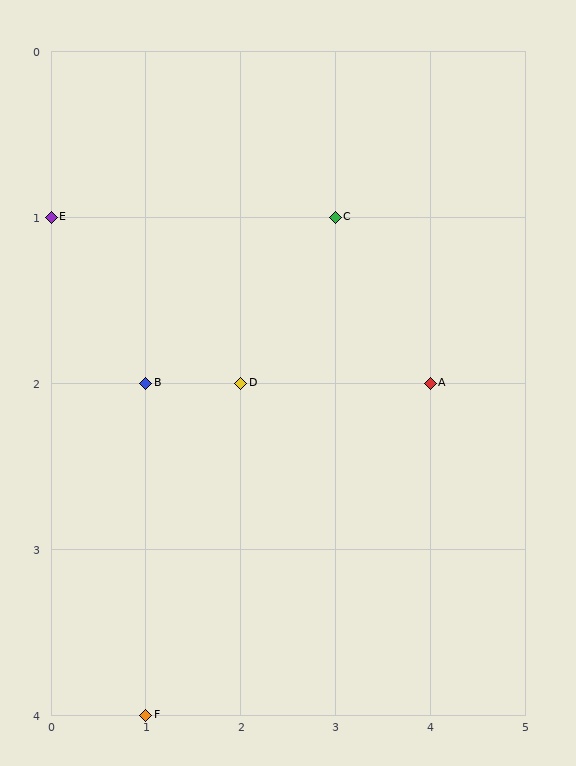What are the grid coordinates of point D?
Point D is at grid coordinates (2, 2).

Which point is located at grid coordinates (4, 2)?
Point A is at (4, 2).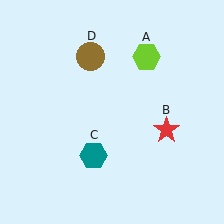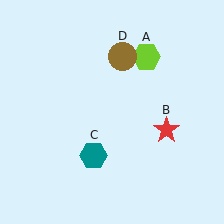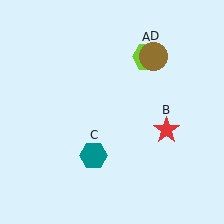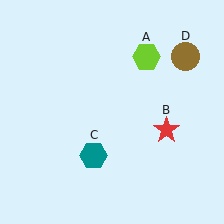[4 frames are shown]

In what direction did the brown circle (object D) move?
The brown circle (object D) moved right.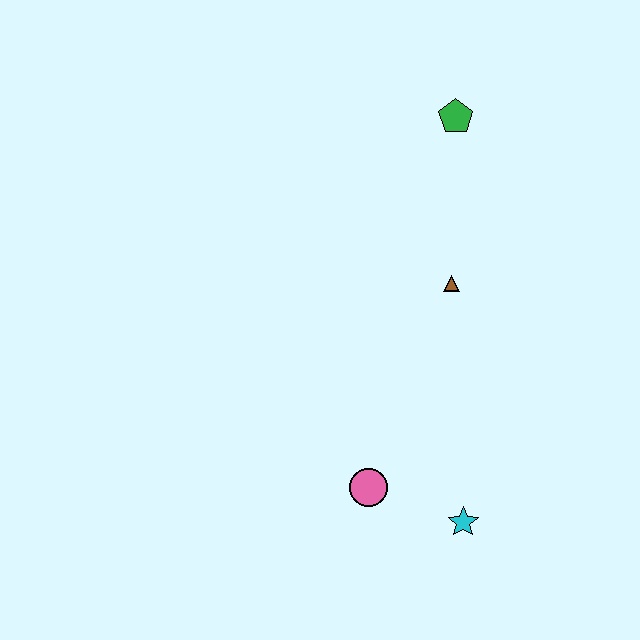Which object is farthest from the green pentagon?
The cyan star is farthest from the green pentagon.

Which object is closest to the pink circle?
The cyan star is closest to the pink circle.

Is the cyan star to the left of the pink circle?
No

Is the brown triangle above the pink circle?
Yes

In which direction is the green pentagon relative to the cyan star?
The green pentagon is above the cyan star.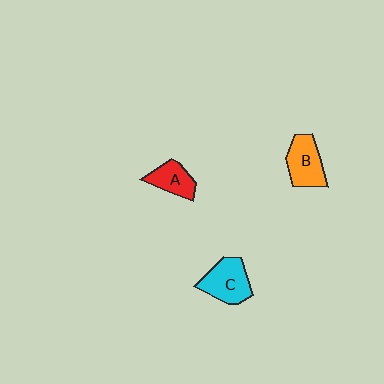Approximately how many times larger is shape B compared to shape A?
Approximately 1.4 times.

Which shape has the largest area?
Shape C (cyan).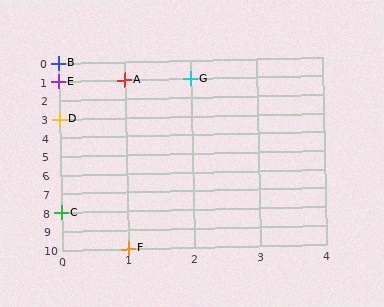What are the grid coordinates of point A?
Point A is at grid coordinates (1, 1).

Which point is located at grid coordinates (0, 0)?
Point B is at (0, 0).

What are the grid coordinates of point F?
Point F is at grid coordinates (1, 10).